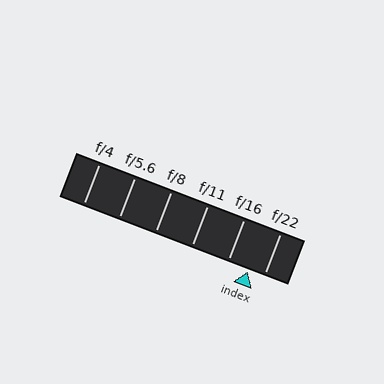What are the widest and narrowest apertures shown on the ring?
The widest aperture shown is f/4 and the narrowest is f/22.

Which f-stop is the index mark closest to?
The index mark is closest to f/22.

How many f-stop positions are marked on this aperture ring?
There are 6 f-stop positions marked.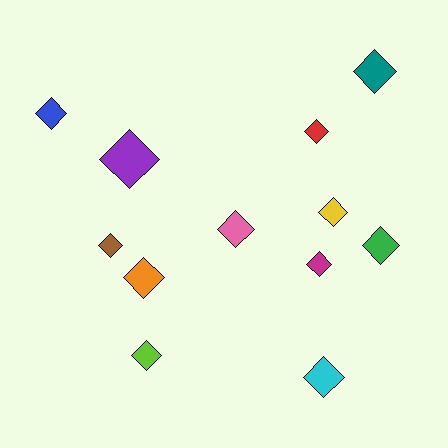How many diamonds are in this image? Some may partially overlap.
There are 12 diamonds.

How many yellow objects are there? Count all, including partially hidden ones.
There is 1 yellow object.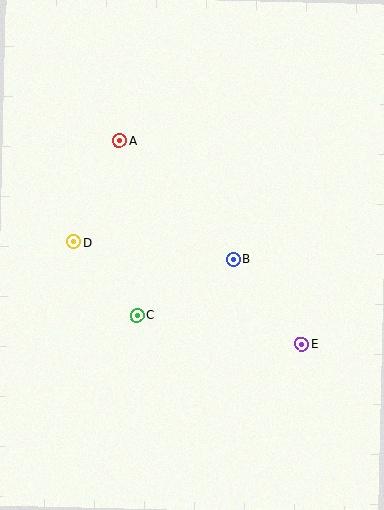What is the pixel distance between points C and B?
The distance between C and B is 111 pixels.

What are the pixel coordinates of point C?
Point C is at (137, 315).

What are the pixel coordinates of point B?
Point B is at (233, 259).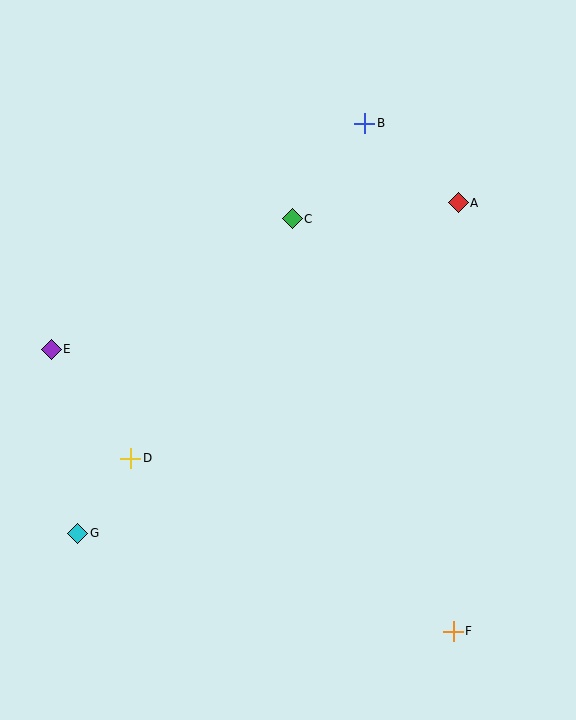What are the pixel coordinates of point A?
Point A is at (458, 203).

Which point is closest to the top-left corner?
Point E is closest to the top-left corner.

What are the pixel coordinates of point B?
Point B is at (365, 123).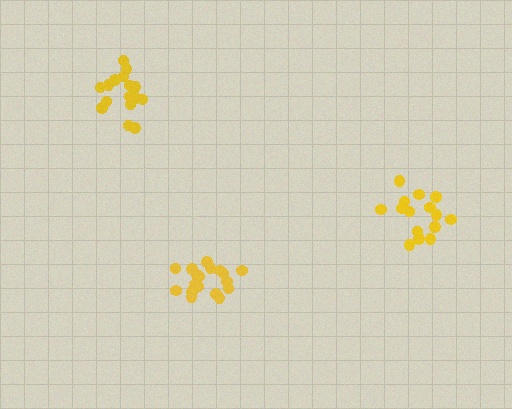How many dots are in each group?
Group 1: 16 dots, Group 2: 15 dots, Group 3: 18 dots (49 total).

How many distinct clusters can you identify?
There are 3 distinct clusters.